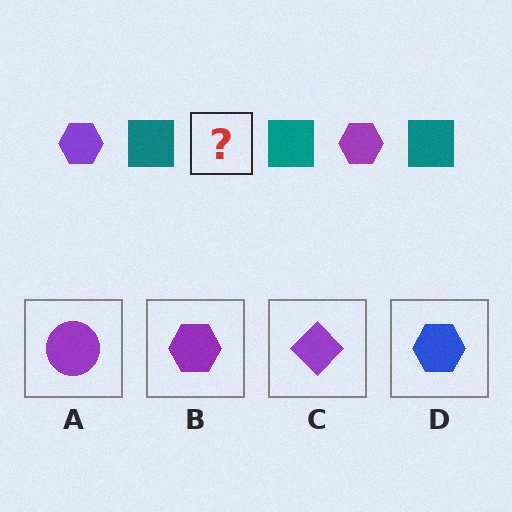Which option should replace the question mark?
Option B.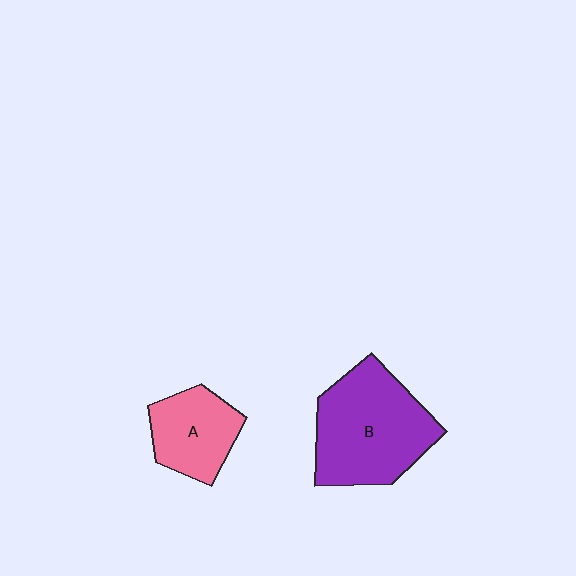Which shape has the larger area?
Shape B (purple).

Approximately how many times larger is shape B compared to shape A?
Approximately 1.8 times.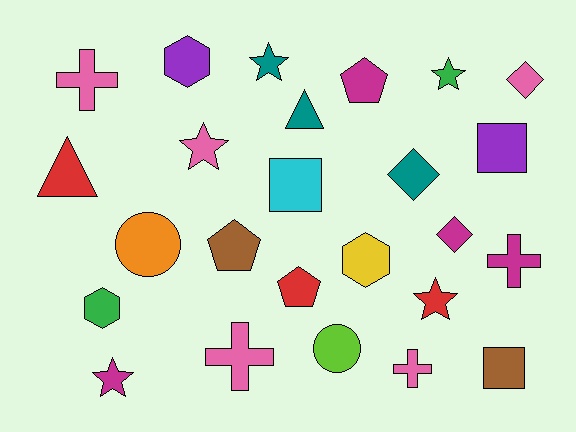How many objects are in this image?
There are 25 objects.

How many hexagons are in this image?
There are 3 hexagons.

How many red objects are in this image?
There are 3 red objects.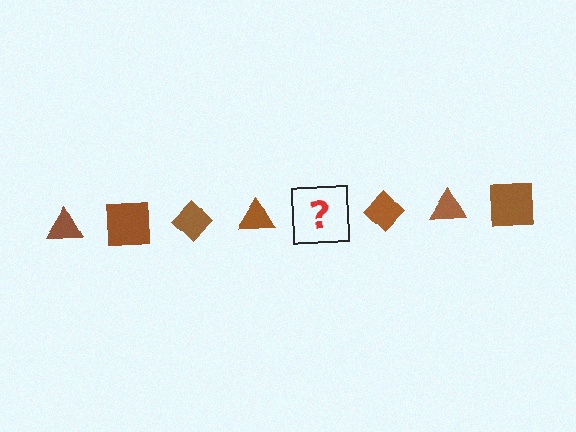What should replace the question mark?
The question mark should be replaced with a brown square.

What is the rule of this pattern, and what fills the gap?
The rule is that the pattern cycles through triangle, square, diamond shapes in brown. The gap should be filled with a brown square.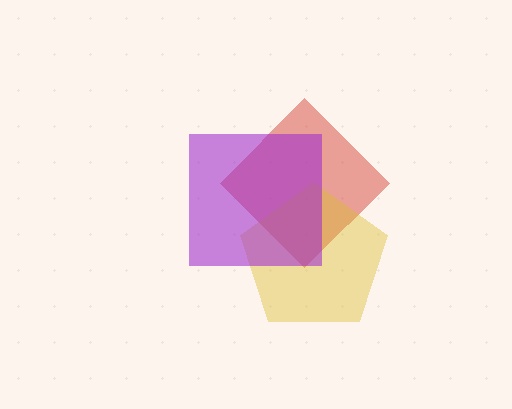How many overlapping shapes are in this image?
There are 3 overlapping shapes in the image.